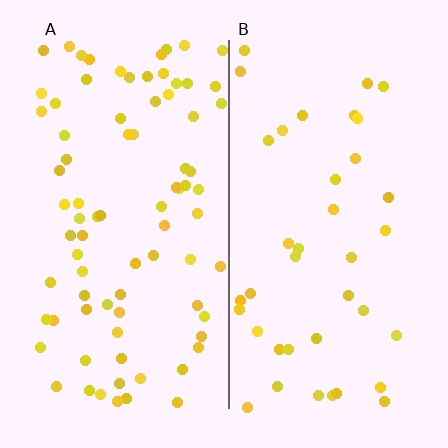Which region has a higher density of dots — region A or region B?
A (the left).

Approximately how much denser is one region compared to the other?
Approximately 2.1× — region A over region B.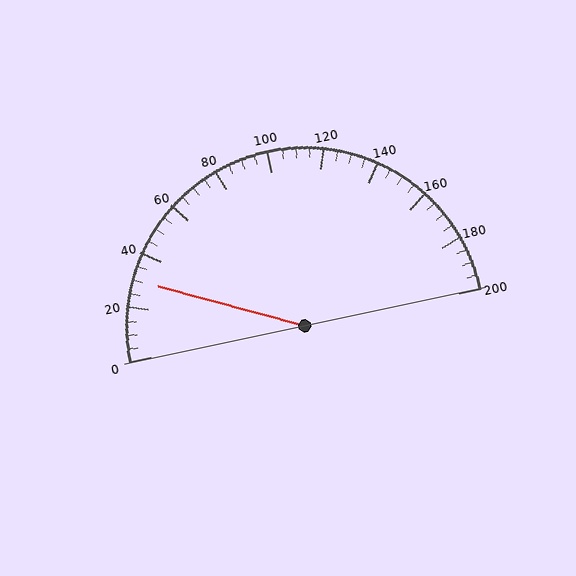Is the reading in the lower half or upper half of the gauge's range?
The reading is in the lower half of the range (0 to 200).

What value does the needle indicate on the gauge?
The needle indicates approximately 30.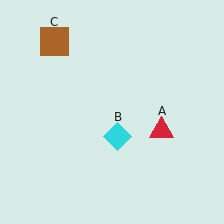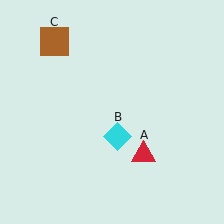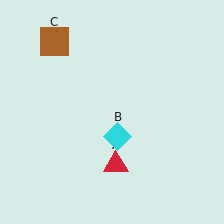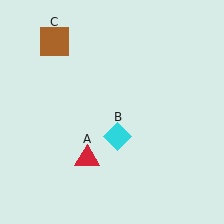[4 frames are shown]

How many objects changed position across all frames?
1 object changed position: red triangle (object A).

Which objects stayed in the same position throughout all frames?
Cyan diamond (object B) and brown square (object C) remained stationary.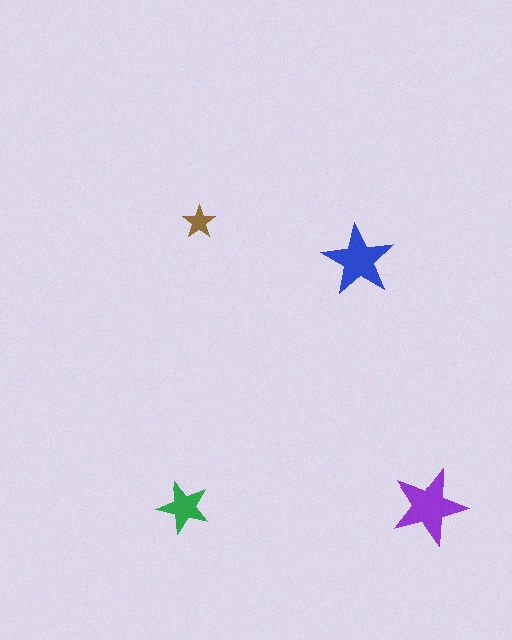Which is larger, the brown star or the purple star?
The purple one.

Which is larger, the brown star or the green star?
The green one.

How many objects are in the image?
There are 4 objects in the image.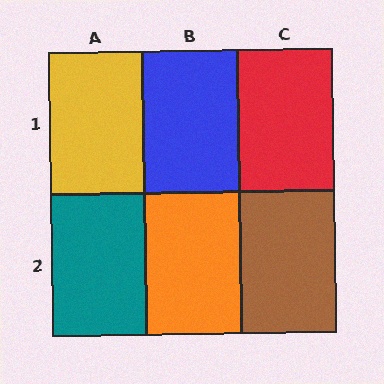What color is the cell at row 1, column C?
Red.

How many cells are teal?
1 cell is teal.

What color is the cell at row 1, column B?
Blue.